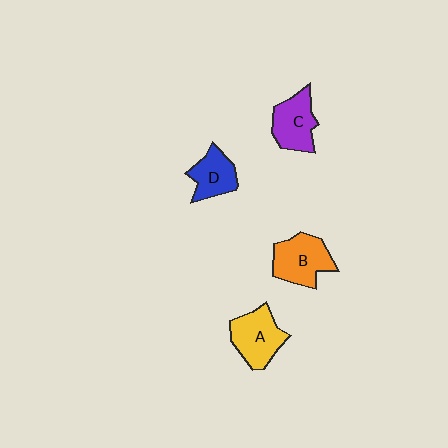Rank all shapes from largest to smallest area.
From largest to smallest: B (orange), A (yellow), C (purple), D (blue).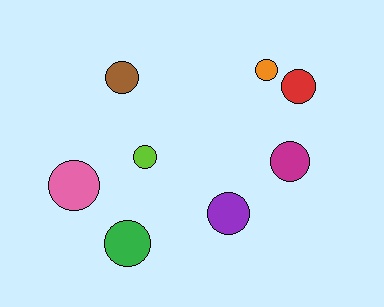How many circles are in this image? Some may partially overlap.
There are 8 circles.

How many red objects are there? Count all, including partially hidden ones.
There is 1 red object.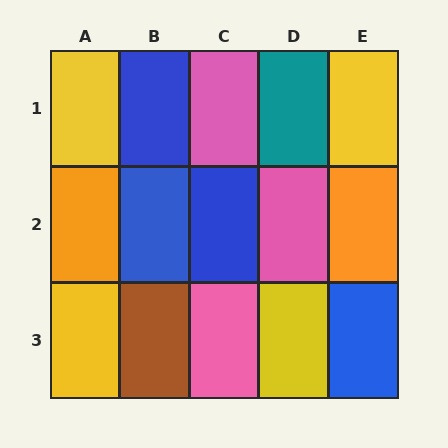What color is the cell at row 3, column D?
Yellow.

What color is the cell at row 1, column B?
Blue.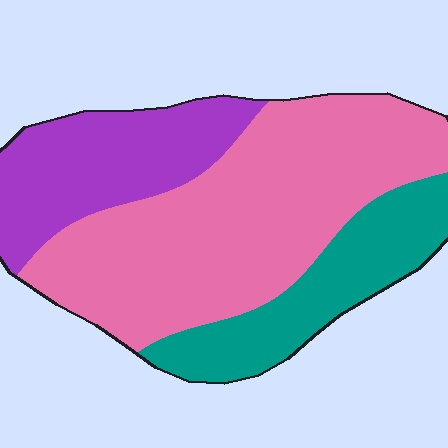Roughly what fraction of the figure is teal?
Teal covers around 20% of the figure.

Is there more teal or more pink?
Pink.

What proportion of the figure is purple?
Purple covers 24% of the figure.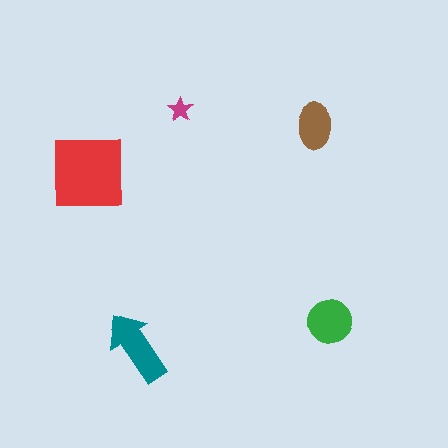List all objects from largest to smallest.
The red square, the teal arrow, the green circle, the brown ellipse, the magenta star.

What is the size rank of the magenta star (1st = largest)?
5th.